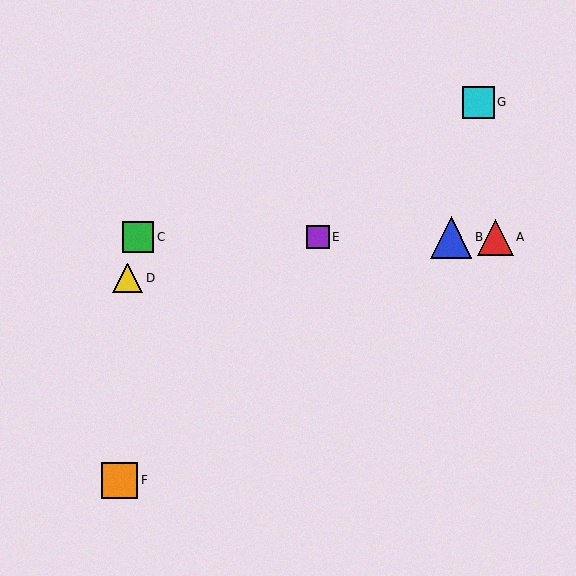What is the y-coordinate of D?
Object D is at y≈278.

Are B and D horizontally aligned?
No, B is at y≈237 and D is at y≈278.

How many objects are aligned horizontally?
4 objects (A, B, C, E) are aligned horizontally.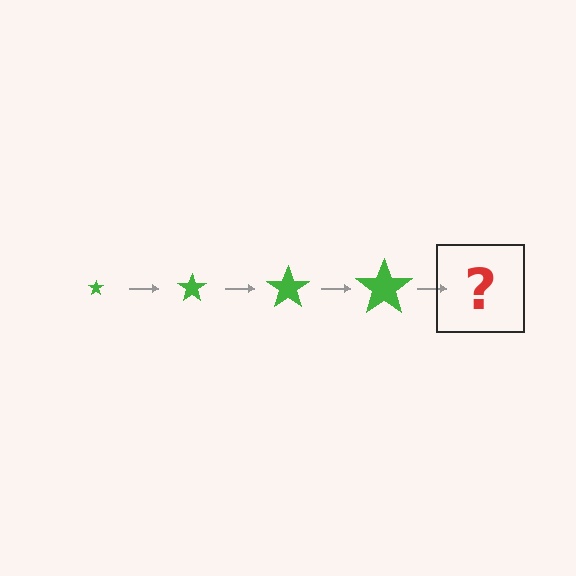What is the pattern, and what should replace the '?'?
The pattern is that the star gets progressively larger each step. The '?' should be a green star, larger than the previous one.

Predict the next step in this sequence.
The next step is a green star, larger than the previous one.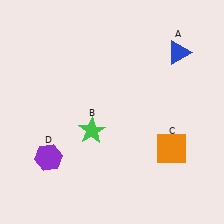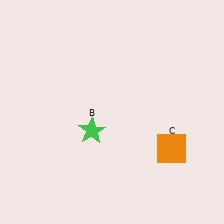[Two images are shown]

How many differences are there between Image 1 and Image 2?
There are 2 differences between the two images.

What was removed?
The purple hexagon (D), the blue triangle (A) were removed in Image 2.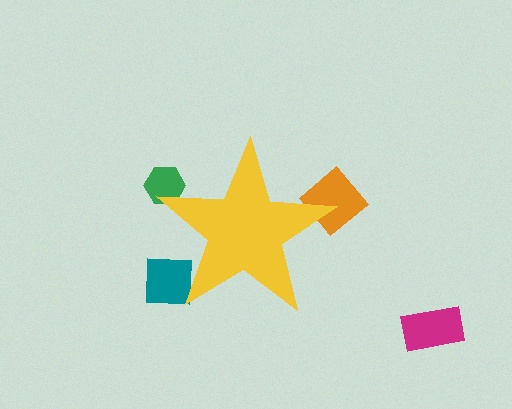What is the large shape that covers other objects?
A yellow star.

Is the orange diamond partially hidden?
Yes, the orange diamond is partially hidden behind the yellow star.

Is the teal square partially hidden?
Yes, the teal square is partially hidden behind the yellow star.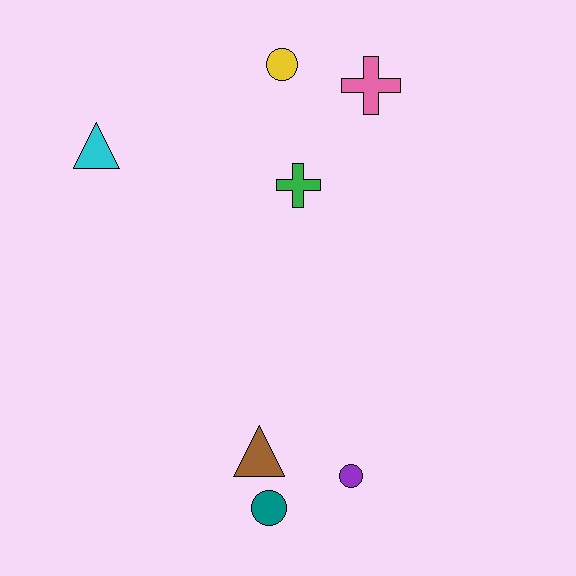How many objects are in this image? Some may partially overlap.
There are 7 objects.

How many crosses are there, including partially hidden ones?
There are 2 crosses.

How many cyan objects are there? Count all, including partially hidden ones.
There is 1 cyan object.